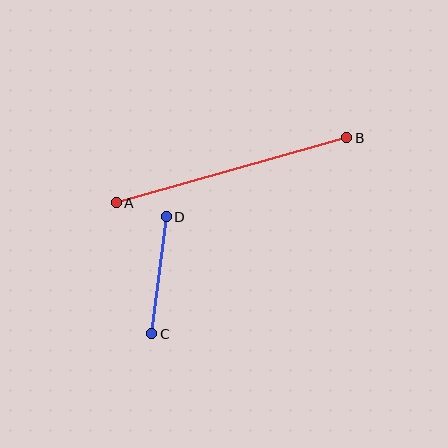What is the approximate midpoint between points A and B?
The midpoint is at approximately (231, 170) pixels.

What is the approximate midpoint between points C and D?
The midpoint is at approximately (159, 275) pixels.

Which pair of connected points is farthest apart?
Points A and B are farthest apart.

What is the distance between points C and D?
The distance is approximately 118 pixels.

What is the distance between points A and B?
The distance is approximately 240 pixels.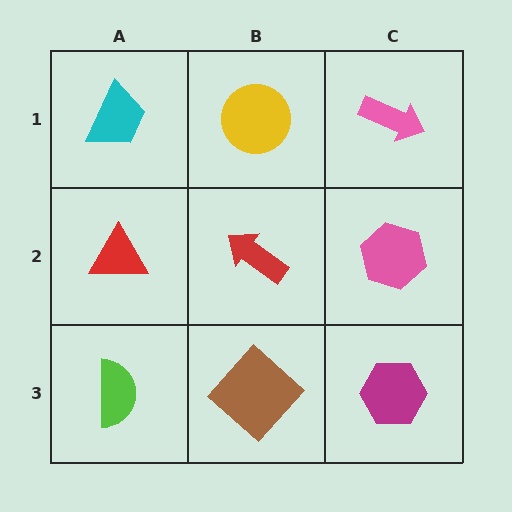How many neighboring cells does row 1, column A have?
2.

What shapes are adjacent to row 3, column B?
A red arrow (row 2, column B), a lime semicircle (row 3, column A), a magenta hexagon (row 3, column C).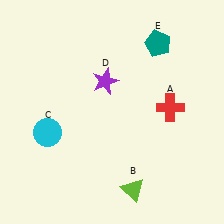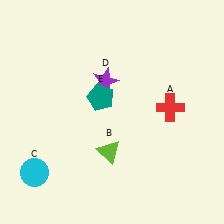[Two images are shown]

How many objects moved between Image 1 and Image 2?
3 objects moved between the two images.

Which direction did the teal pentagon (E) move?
The teal pentagon (E) moved left.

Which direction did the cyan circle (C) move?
The cyan circle (C) moved down.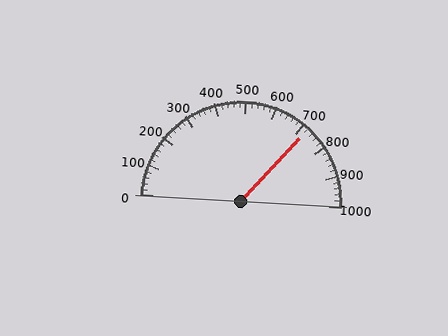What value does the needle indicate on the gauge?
The needle indicates approximately 720.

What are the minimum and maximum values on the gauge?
The gauge ranges from 0 to 1000.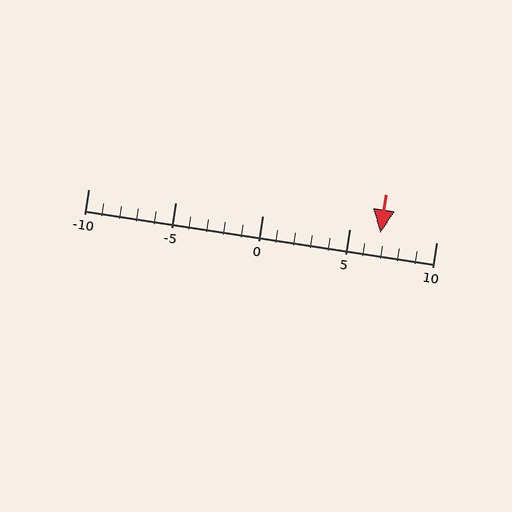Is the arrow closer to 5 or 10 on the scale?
The arrow is closer to 5.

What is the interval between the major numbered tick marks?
The major tick marks are spaced 5 units apart.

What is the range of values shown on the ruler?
The ruler shows values from -10 to 10.